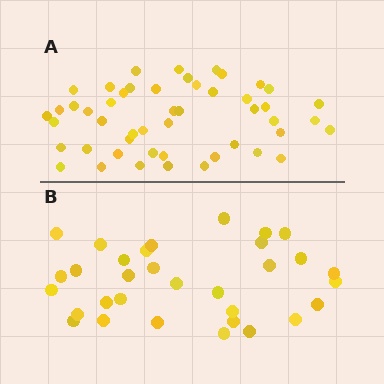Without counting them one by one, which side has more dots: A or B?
Region A (the top region) has more dots.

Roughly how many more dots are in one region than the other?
Region A has approximately 15 more dots than region B.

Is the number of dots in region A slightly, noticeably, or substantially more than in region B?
Region A has substantially more. The ratio is roughly 1.5 to 1.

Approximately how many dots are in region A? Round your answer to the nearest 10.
About 50 dots. (The exact count is 49, which rounds to 50.)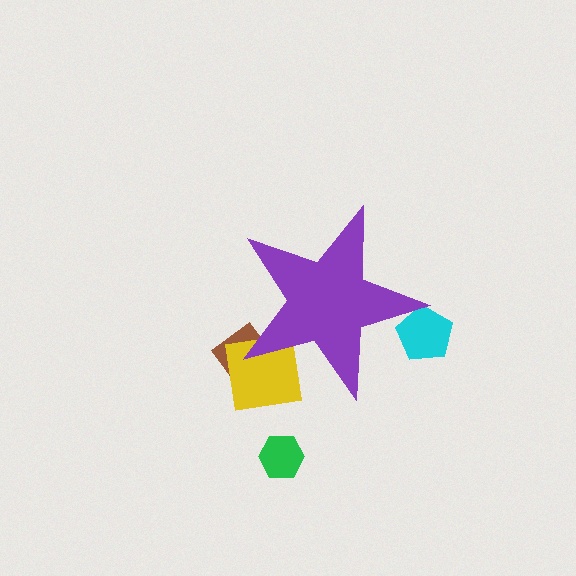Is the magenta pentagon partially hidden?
Yes, the magenta pentagon is partially hidden behind the purple star.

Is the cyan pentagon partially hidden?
Yes, the cyan pentagon is partially hidden behind the purple star.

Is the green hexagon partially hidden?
No, the green hexagon is fully visible.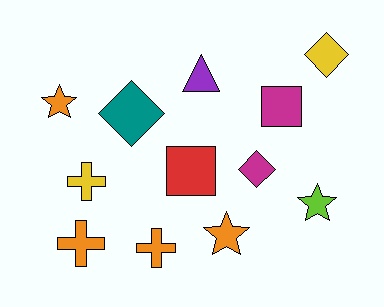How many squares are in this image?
There are 2 squares.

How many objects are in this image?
There are 12 objects.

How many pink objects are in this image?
There are no pink objects.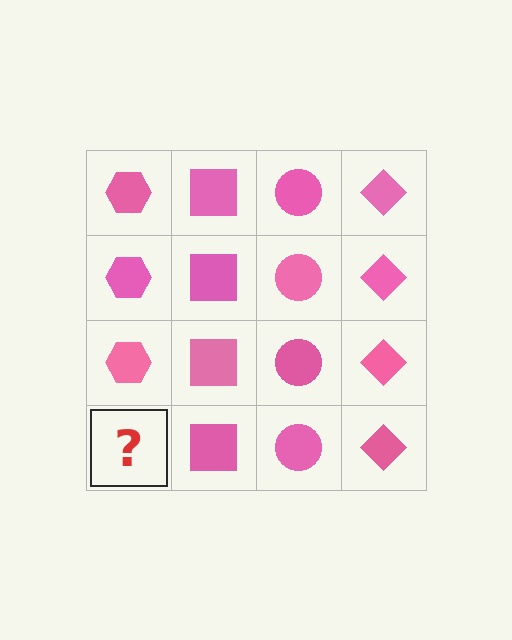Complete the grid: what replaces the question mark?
The question mark should be replaced with a pink hexagon.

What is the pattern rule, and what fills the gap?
The rule is that each column has a consistent shape. The gap should be filled with a pink hexagon.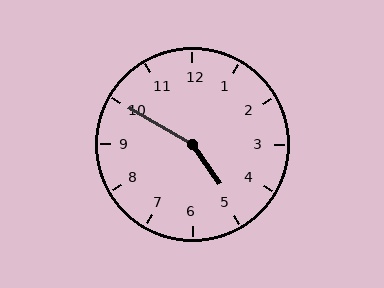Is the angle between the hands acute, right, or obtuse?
It is obtuse.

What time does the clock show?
4:50.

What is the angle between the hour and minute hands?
Approximately 155 degrees.